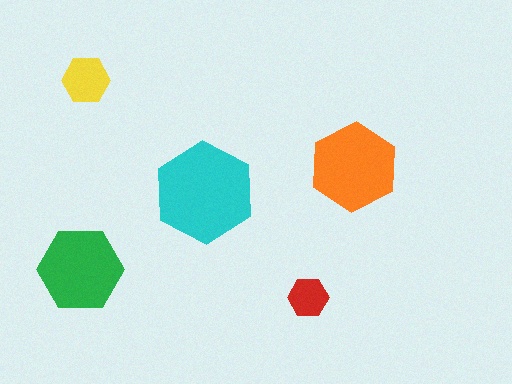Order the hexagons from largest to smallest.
the cyan one, the orange one, the green one, the yellow one, the red one.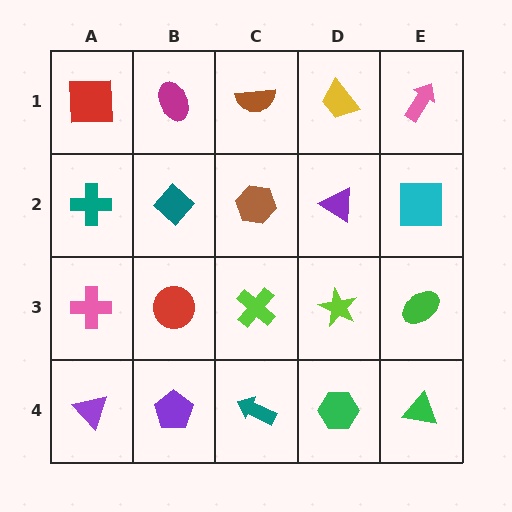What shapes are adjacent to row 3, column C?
A brown hexagon (row 2, column C), a teal arrow (row 4, column C), a red circle (row 3, column B), a lime star (row 3, column D).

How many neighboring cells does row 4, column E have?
2.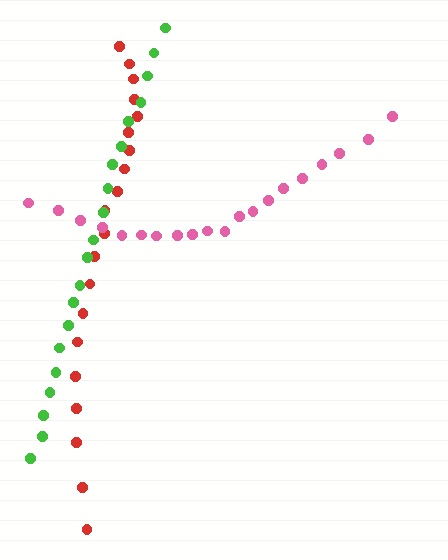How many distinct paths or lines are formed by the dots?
There are 3 distinct paths.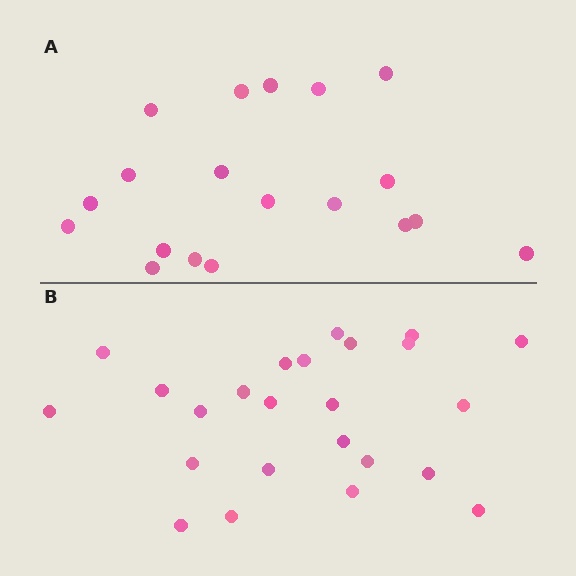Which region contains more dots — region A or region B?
Region B (the bottom region) has more dots.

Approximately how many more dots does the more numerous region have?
Region B has about 5 more dots than region A.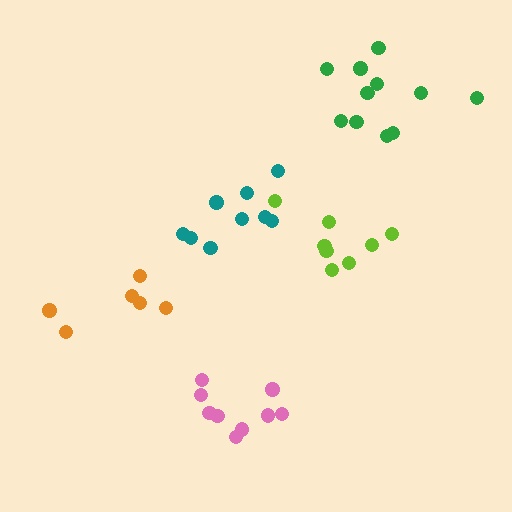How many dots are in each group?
Group 1: 9 dots, Group 2: 9 dots, Group 3: 11 dots, Group 4: 8 dots, Group 5: 6 dots (43 total).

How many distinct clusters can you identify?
There are 5 distinct clusters.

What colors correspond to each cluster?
The clusters are colored: pink, teal, green, lime, orange.